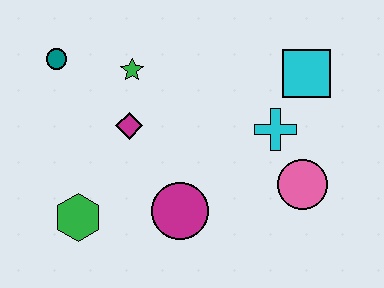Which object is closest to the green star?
The magenta diamond is closest to the green star.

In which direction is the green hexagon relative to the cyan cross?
The green hexagon is to the left of the cyan cross.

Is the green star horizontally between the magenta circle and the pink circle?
No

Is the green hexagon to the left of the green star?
Yes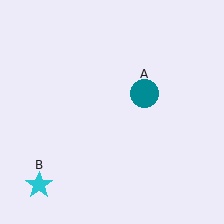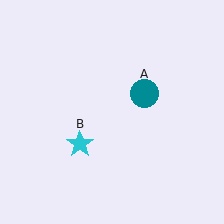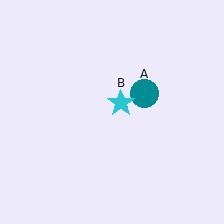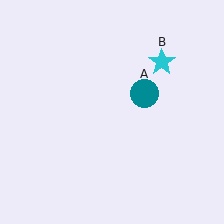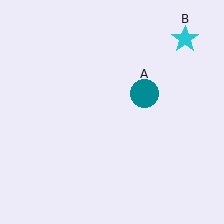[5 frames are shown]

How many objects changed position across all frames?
1 object changed position: cyan star (object B).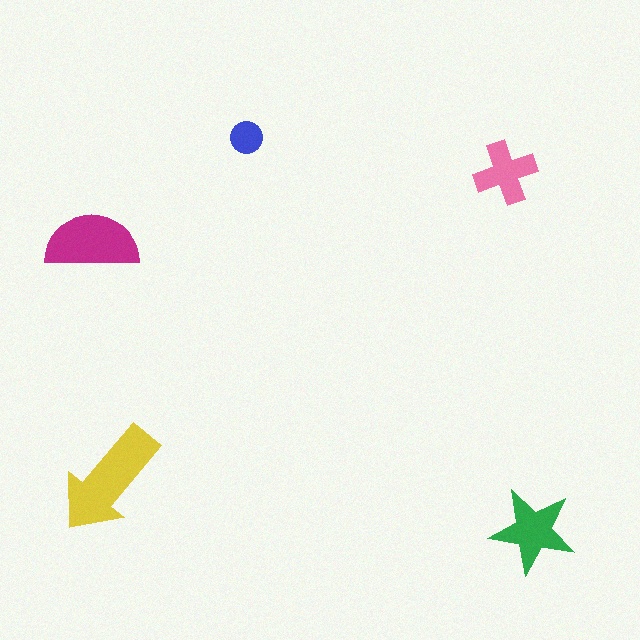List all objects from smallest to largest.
The blue circle, the pink cross, the green star, the magenta semicircle, the yellow arrow.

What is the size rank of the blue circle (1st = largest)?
5th.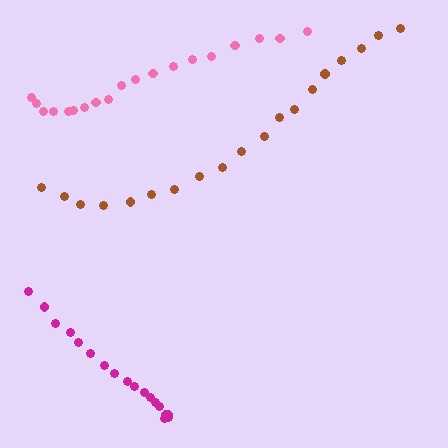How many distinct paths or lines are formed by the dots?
There are 3 distinct paths.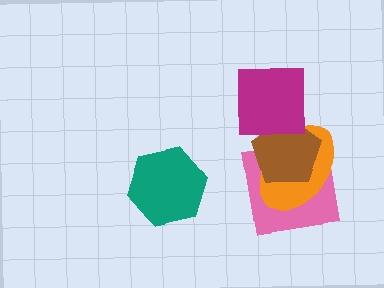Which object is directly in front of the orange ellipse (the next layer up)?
The brown pentagon is directly in front of the orange ellipse.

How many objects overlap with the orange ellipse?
3 objects overlap with the orange ellipse.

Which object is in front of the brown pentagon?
The magenta square is in front of the brown pentagon.